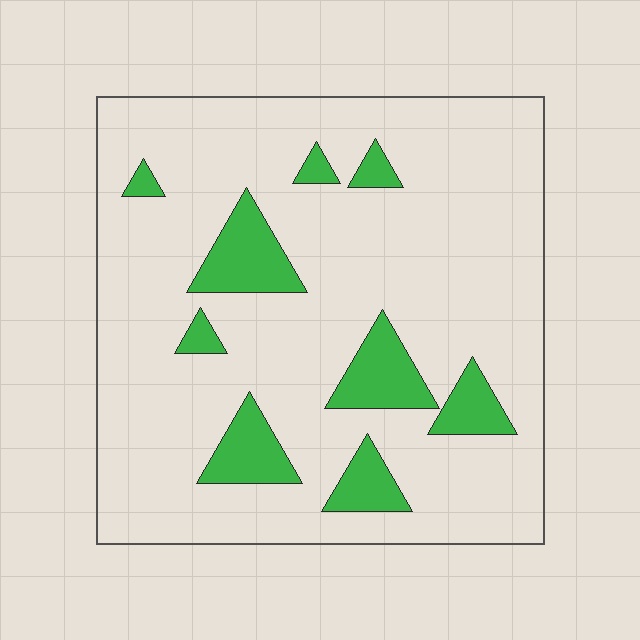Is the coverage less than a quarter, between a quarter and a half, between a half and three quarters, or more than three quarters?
Less than a quarter.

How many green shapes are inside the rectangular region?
9.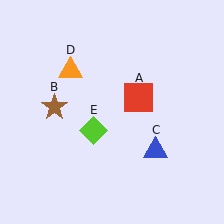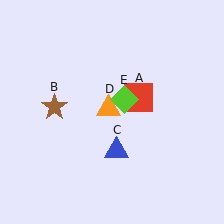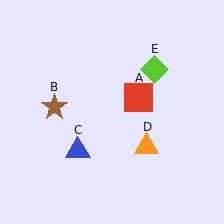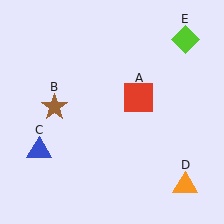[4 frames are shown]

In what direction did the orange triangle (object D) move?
The orange triangle (object D) moved down and to the right.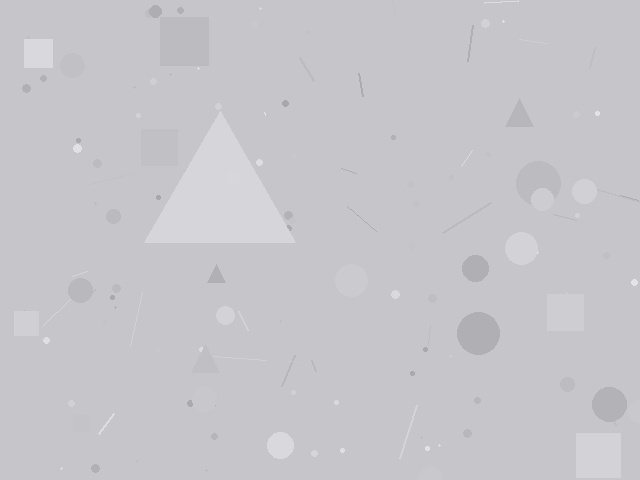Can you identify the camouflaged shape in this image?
The camouflaged shape is a triangle.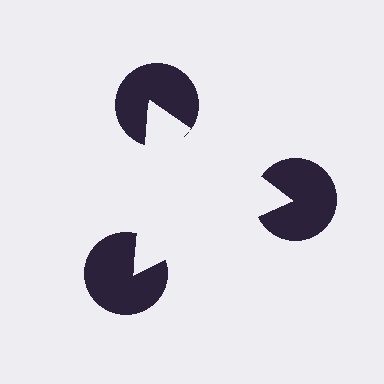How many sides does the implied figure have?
3 sides.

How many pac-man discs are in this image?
There are 3 — one at each vertex of the illusory triangle.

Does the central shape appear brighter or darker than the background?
It typically appears slightly brighter than the background, even though no actual brightness change is drawn.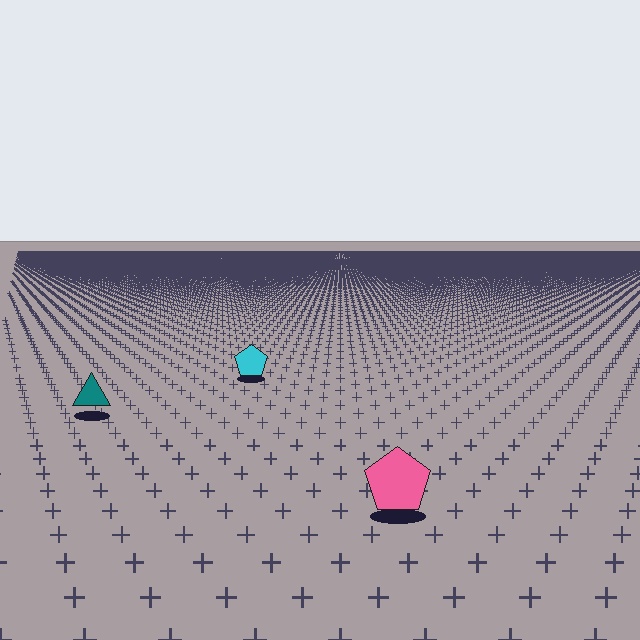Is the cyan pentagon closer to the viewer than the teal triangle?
No. The teal triangle is closer — you can tell from the texture gradient: the ground texture is coarser near it.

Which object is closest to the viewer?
The pink pentagon is closest. The texture marks near it are larger and more spread out.